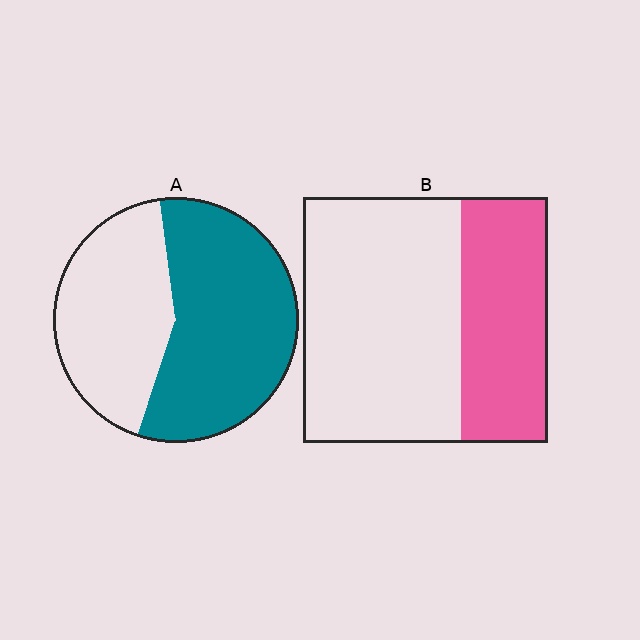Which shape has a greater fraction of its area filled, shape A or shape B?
Shape A.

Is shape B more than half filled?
No.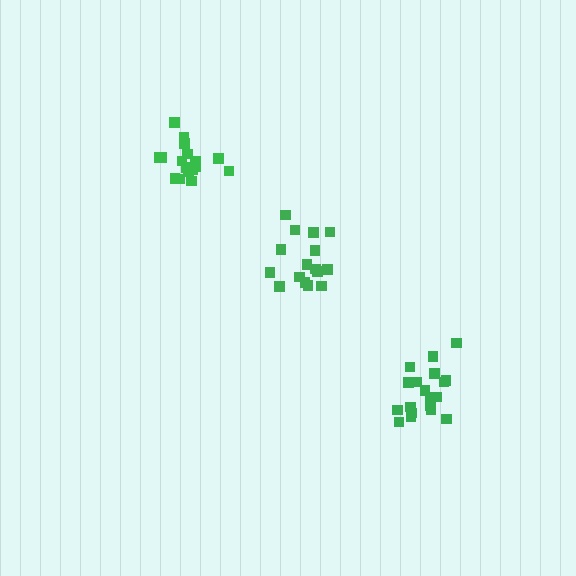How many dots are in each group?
Group 1: 19 dots, Group 2: 17 dots, Group 3: 16 dots (52 total).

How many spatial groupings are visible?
There are 3 spatial groupings.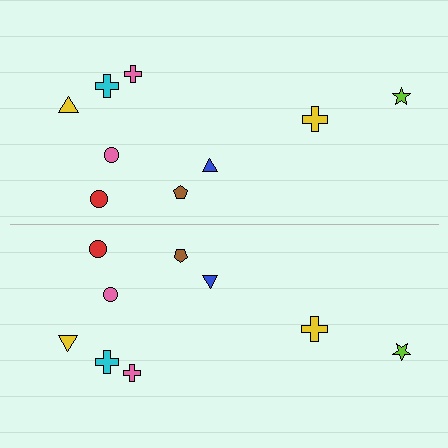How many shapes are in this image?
There are 18 shapes in this image.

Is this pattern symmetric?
Yes, this pattern has bilateral (reflection) symmetry.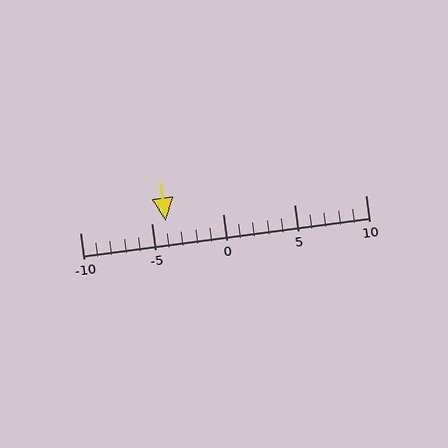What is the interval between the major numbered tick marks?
The major tick marks are spaced 5 units apart.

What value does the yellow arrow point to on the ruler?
The yellow arrow points to approximately -4.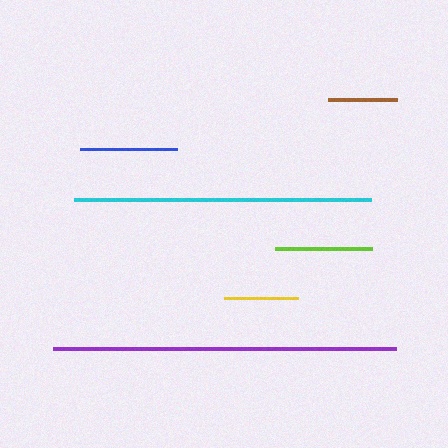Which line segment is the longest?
The purple line is the longest at approximately 343 pixels.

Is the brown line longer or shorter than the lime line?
The lime line is longer than the brown line.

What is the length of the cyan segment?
The cyan segment is approximately 297 pixels long.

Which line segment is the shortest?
The brown line is the shortest at approximately 69 pixels.